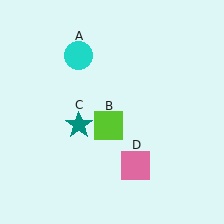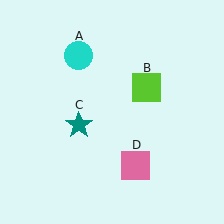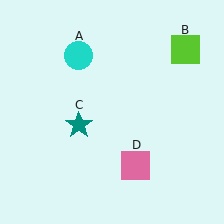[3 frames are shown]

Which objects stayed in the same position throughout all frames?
Cyan circle (object A) and teal star (object C) and pink square (object D) remained stationary.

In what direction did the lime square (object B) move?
The lime square (object B) moved up and to the right.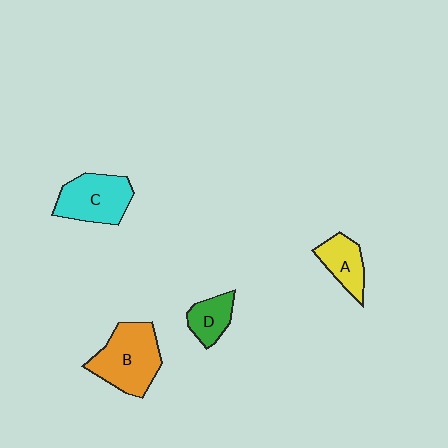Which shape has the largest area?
Shape B (orange).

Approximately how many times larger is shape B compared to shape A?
Approximately 1.9 times.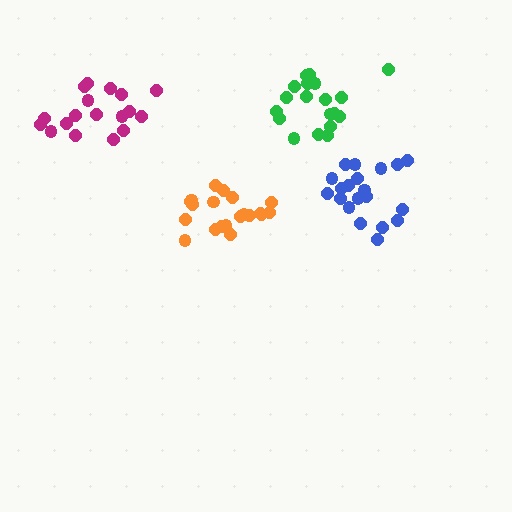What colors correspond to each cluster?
The clusters are colored: orange, blue, magenta, green.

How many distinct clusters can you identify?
There are 4 distinct clusters.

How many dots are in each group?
Group 1: 20 dots, Group 2: 20 dots, Group 3: 18 dots, Group 4: 19 dots (77 total).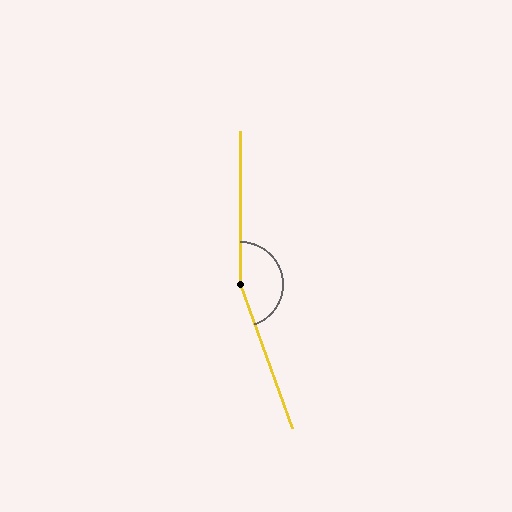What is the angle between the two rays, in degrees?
Approximately 160 degrees.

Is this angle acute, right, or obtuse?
It is obtuse.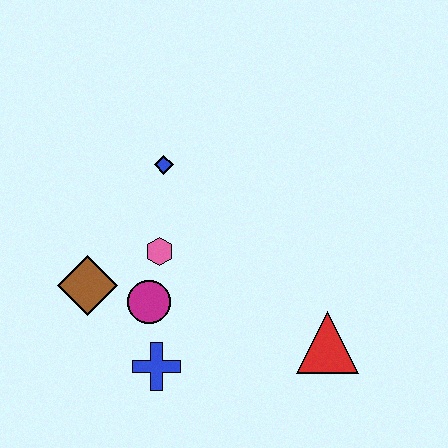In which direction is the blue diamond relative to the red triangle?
The blue diamond is above the red triangle.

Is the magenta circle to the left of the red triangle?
Yes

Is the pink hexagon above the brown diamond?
Yes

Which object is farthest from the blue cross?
The blue diamond is farthest from the blue cross.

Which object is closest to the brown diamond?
The magenta circle is closest to the brown diamond.